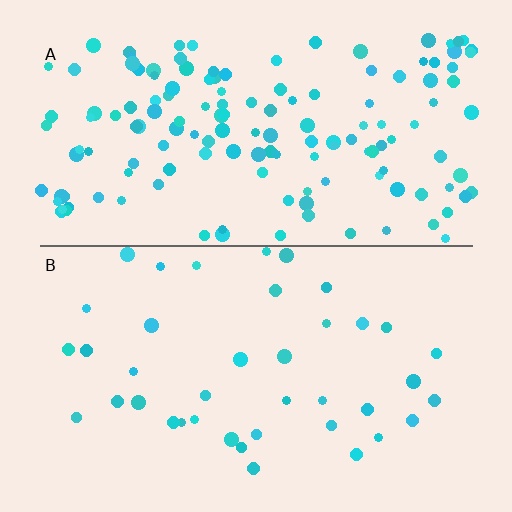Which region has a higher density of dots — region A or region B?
A (the top).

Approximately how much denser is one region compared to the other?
Approximately 3.7× — region A over region B.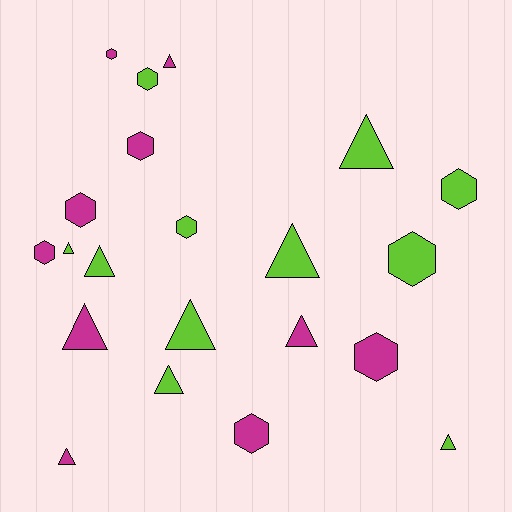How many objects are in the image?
There are 21 objects.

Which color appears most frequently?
Lime, with 11 objects.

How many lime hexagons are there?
There are 4 lime hexagons.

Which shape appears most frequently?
Triangle, with 11 objects.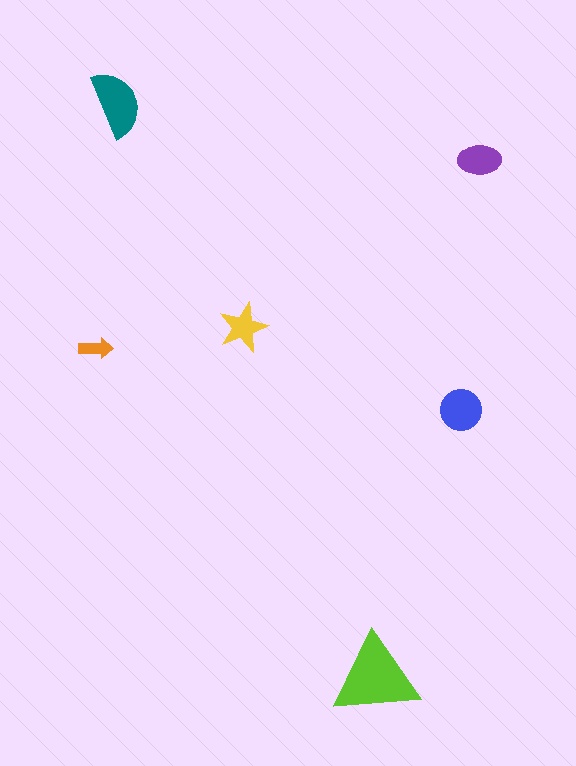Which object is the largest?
The lime triangle.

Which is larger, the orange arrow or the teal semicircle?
The teal semicircle.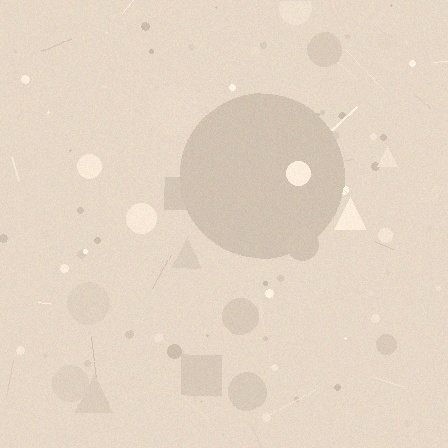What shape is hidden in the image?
A circle is hidden in the image.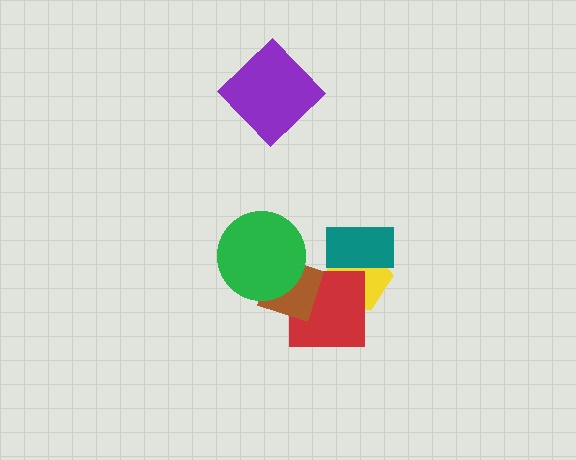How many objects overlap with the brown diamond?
2 objects overlap with the brown diamond.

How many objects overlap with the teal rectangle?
1 object overlaps with the teal rectangle.